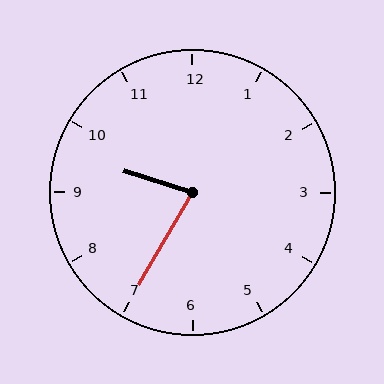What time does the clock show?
9:35.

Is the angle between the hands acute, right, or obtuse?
It is acute.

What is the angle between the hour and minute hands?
Approximately 78 degrees.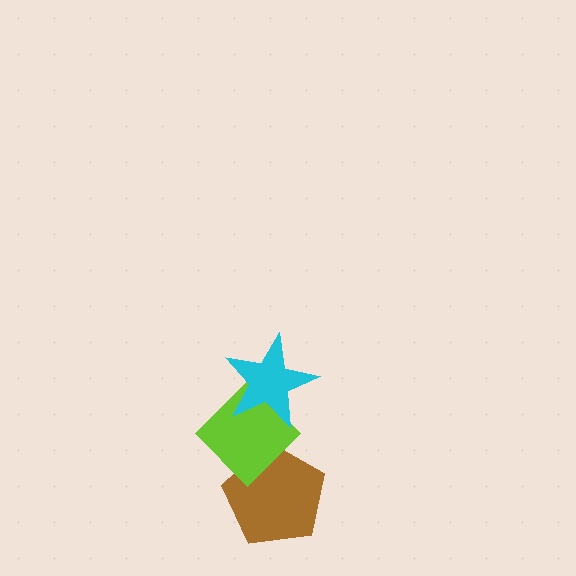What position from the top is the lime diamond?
The lime diamond is 2nd from the top.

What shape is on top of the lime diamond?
The cyan star is on top of the lime diamond.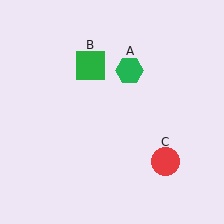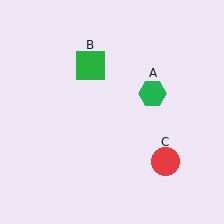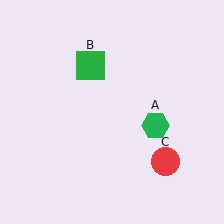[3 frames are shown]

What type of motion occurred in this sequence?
The green hexagon (object A) rotated clockwise around the center of the scene.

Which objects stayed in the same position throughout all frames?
Green square (object B) and red circle (object C) remained stationary.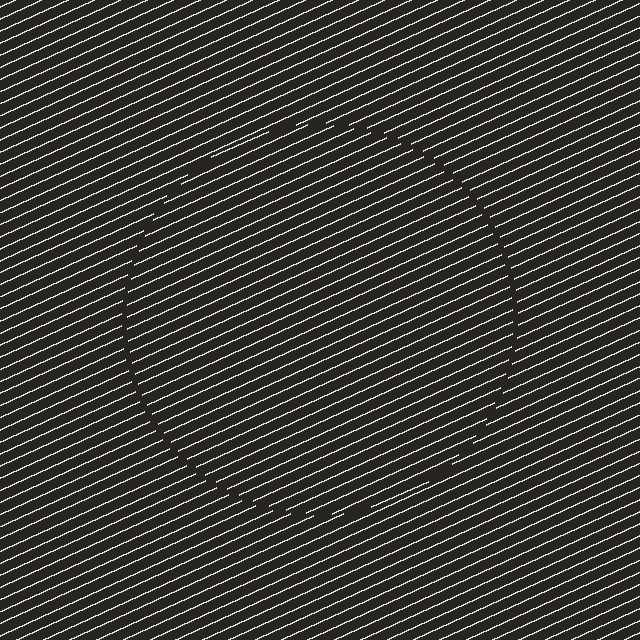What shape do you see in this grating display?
An illusory circle. The interior of the shape contains the same grating, shifted by half a period — the contour is defined by the phase discontinuity where line-ends from the inner and outer gratings abut.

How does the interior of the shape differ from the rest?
The interior of the shape contains the same grating, shifted by half a period — the contour is defined by the phase discontinuity where line-ends from the inner and outer gratings abut.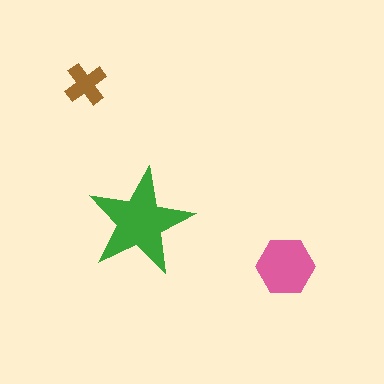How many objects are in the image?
There are 3 objects in the image.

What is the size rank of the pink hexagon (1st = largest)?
2nd.